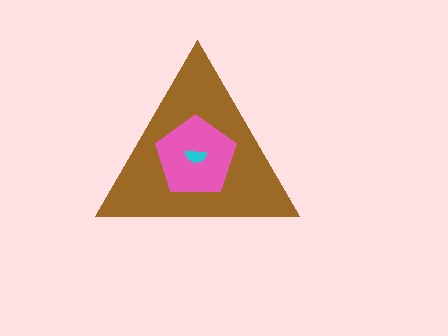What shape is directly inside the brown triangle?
The pink pentagon.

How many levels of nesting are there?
3.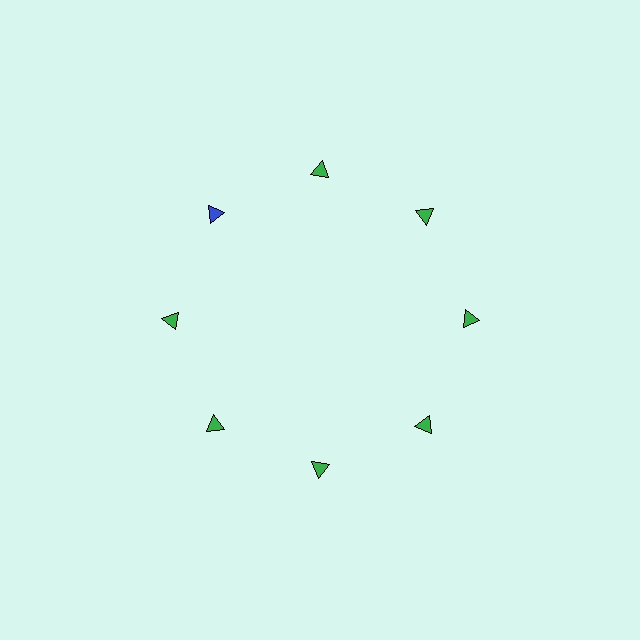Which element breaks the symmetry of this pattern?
The blue triangle at roughly the 10 o'clock position breaks the symmetry. All other shapes are green triangles.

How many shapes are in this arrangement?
There are 8 shapes arranged in a ring pattern.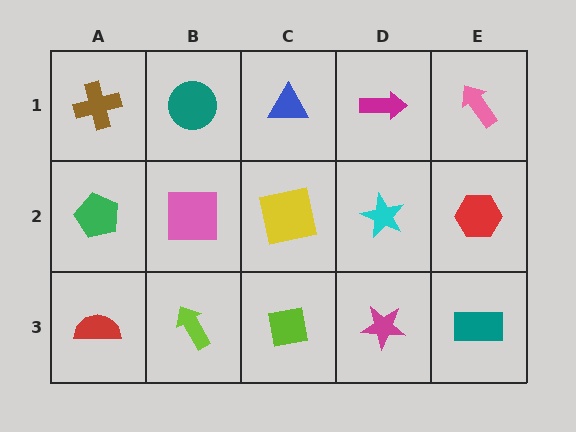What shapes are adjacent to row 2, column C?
A blue triangle (row 1, column C), a lime square (row 3, column C), a pink square (row 2, column B), a cyan star (row 2, column D).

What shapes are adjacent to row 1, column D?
A cyan star (row 2, column D), a blue triangle (row 1, column C), a pink arrow (row 1, column E).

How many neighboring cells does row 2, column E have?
3.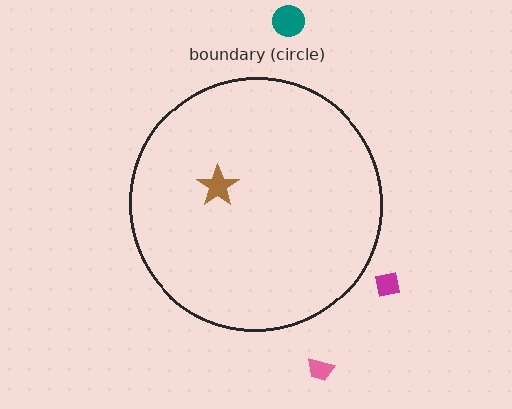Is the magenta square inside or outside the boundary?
Outside.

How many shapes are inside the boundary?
1 inside, 3 outside.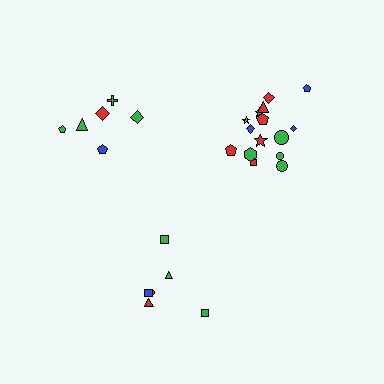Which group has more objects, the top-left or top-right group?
The top-right group.